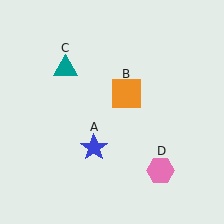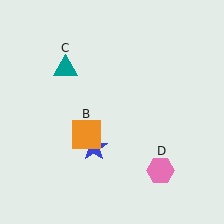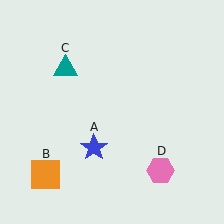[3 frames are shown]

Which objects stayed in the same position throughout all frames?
Blue star (object A) and teal triangle (object C) and pink hexagon (object D) remained stationary.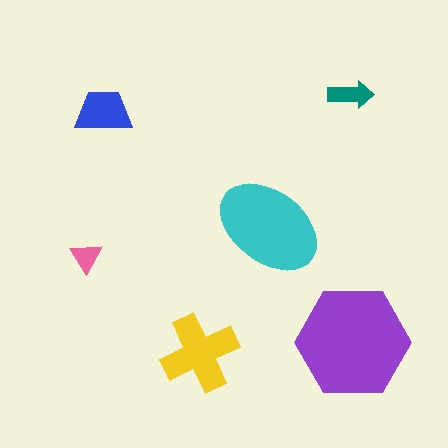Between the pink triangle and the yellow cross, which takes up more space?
The yellow cross.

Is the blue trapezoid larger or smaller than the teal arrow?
Larger.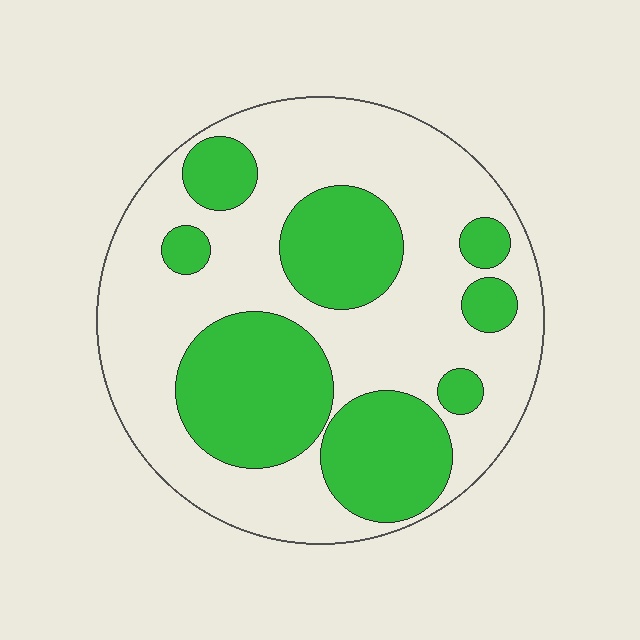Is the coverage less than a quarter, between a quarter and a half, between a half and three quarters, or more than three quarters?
Between a quarter and a half.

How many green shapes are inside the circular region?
8.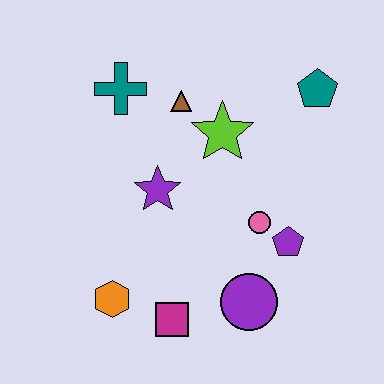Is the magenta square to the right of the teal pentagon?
No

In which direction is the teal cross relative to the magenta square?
The teal cross is above the magenta square.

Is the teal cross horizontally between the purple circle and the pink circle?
No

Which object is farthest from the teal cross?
The purple circle is farthest from the teal cross.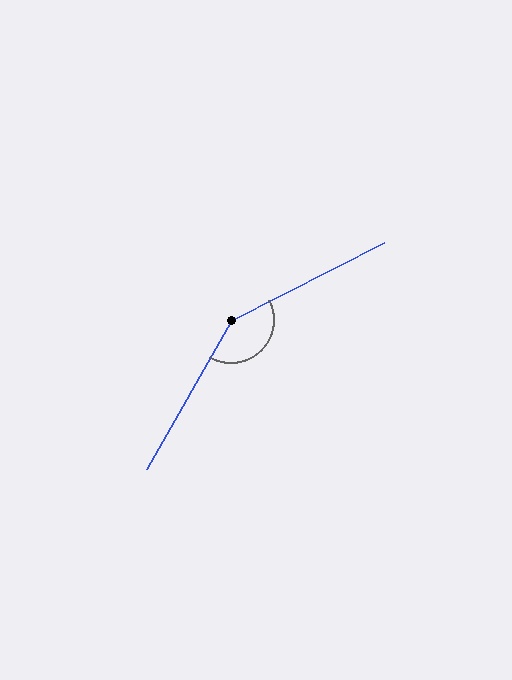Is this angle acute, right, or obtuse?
It is obtuse.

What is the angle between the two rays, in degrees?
Approximately 147 degrees.